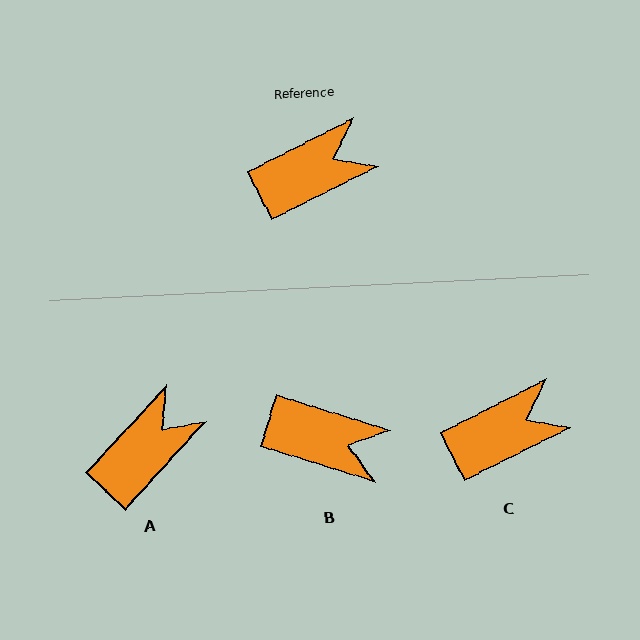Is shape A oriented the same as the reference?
No, it is off by about 21 degrees.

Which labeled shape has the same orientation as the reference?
C.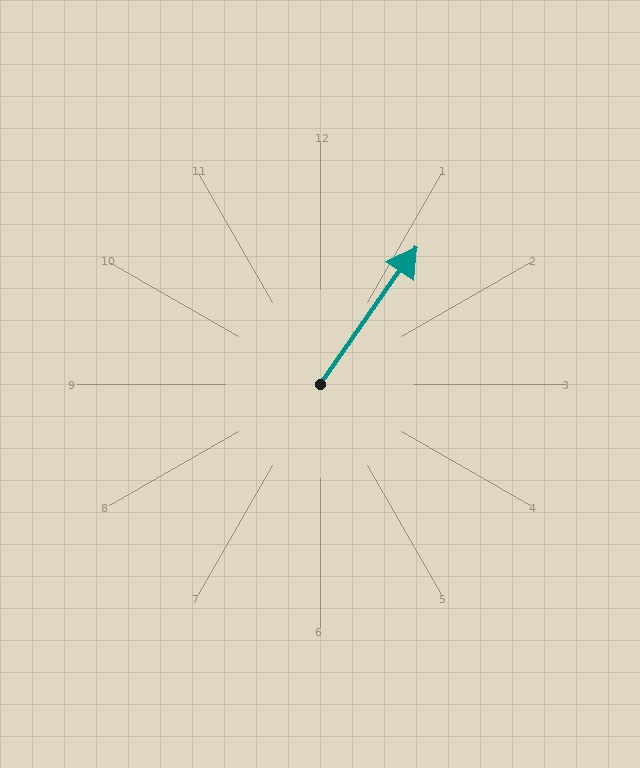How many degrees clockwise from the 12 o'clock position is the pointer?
Approximately 35 degrees.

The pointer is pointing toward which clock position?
Roughly 1 o'clock.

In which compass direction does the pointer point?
Northeast.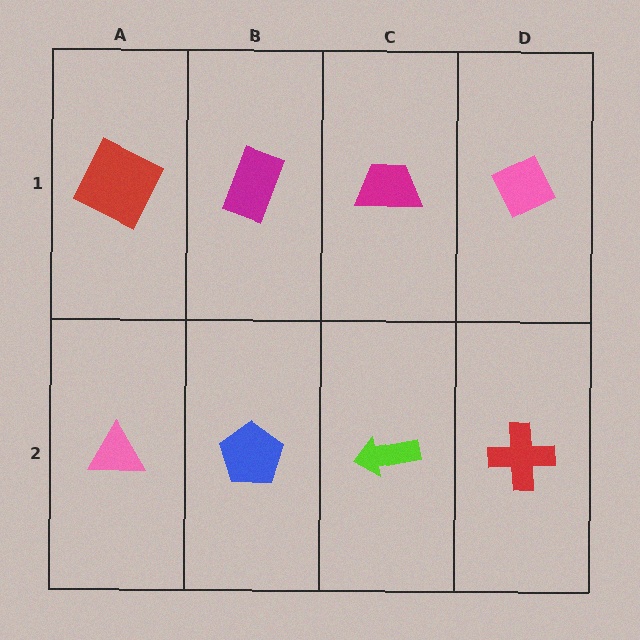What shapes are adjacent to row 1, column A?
A pink triangle (row 2, column A), a magenta rectangle (row 1, column B).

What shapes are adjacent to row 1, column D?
A red cross (row 2, column D), a magenta trapezoid (row 1, column C).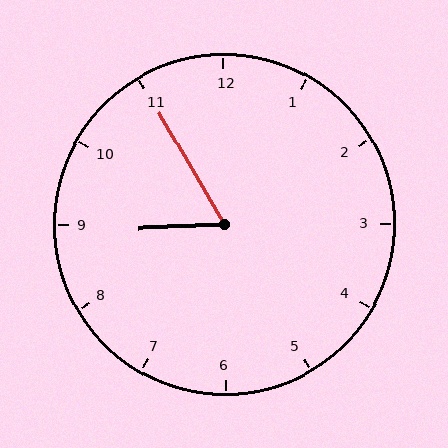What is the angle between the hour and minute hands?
Approximately 62 degrees.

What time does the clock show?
8:55.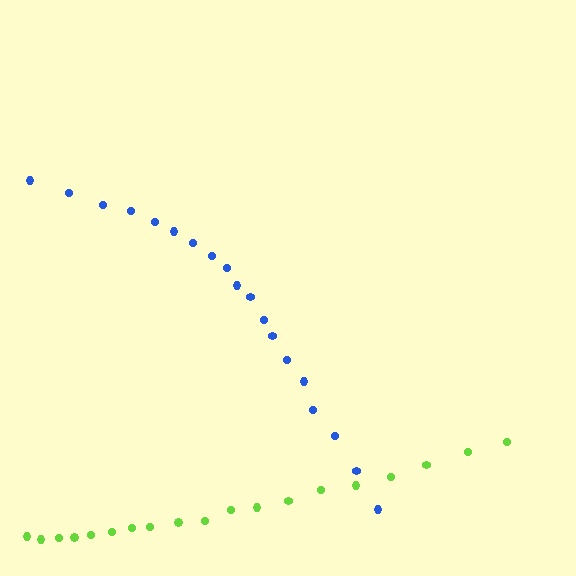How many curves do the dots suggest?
There are 2 distinct paths.